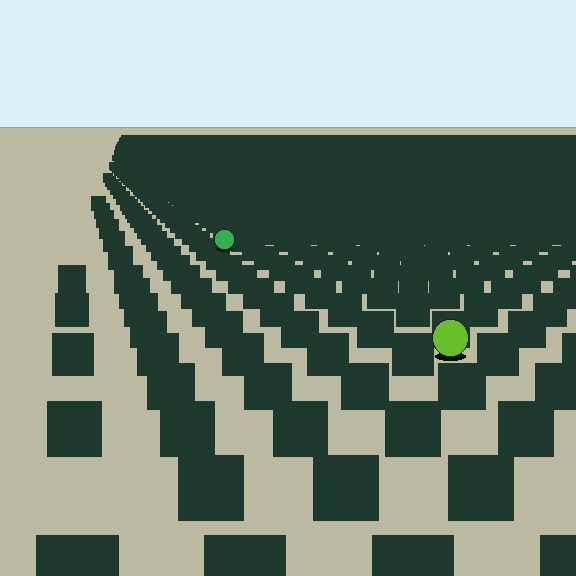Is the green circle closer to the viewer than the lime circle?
No. The lime circle is closer — you can tell from the texture gradient: the ground texture is coarser near it.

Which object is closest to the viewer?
The lime circle is closest. The texture marks near it are larger and more spread out.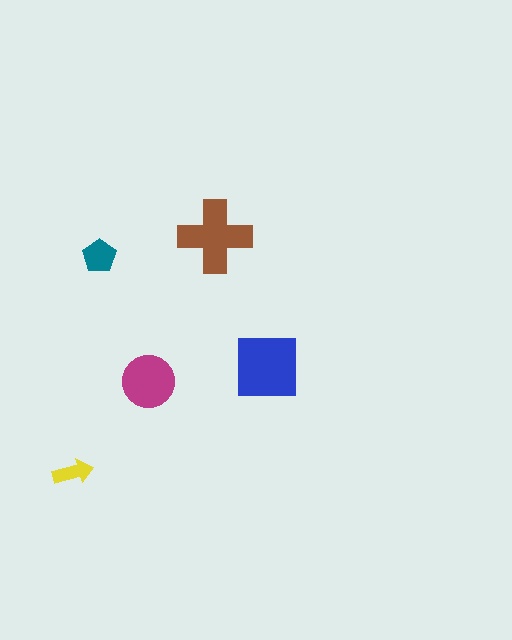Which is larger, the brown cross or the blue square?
The blue square.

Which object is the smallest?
The yellow arrow.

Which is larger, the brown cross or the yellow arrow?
The brown cross.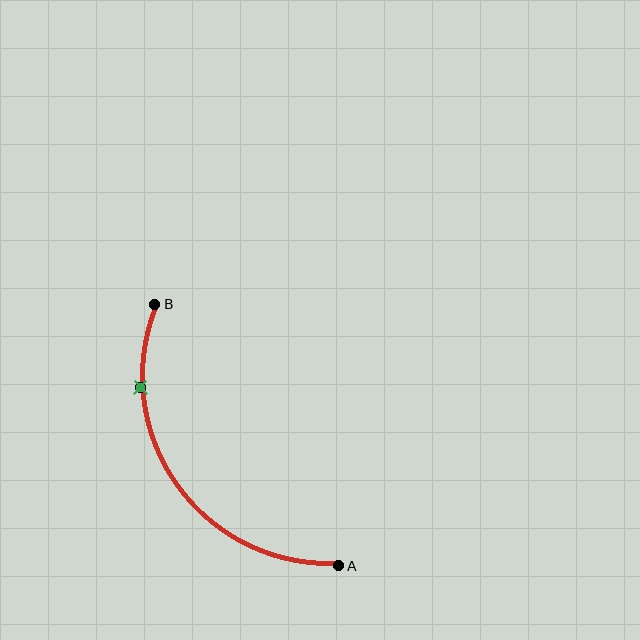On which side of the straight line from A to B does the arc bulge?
The arc bulges below and to the left of the straight line connecting A and B.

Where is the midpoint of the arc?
The arc midpoint is the point on the curve farthest from the straight line joining A and B. It sits below and to the left of that line.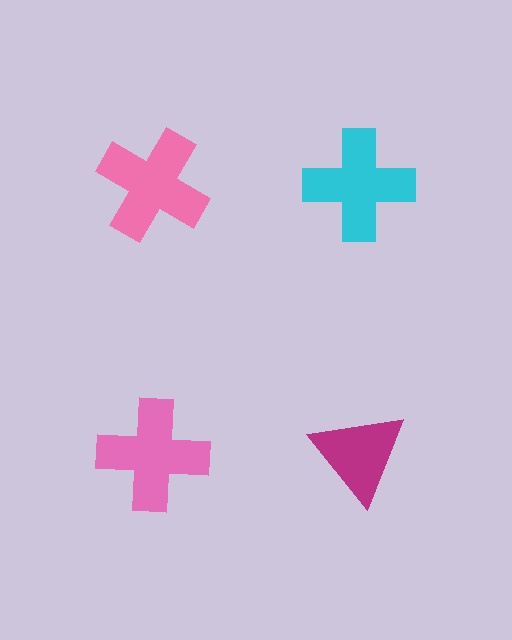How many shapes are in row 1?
2 shapes.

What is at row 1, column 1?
A pink cross.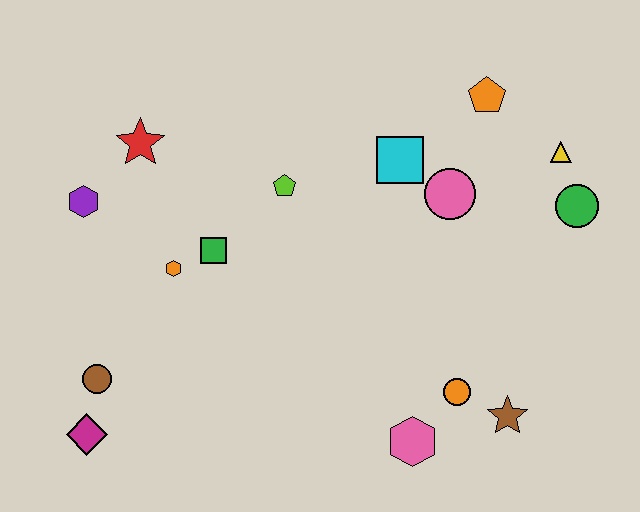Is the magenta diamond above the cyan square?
No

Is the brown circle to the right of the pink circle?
No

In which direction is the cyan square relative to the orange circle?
The cyan square is above the orange circle.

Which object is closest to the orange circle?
The brown star is closest to the orange circle.